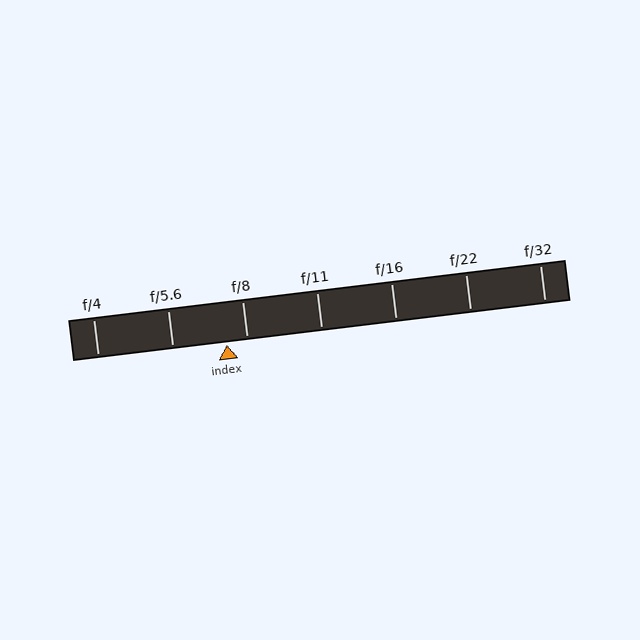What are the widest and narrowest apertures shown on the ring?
The widest aperture shown is f/4 and the narrowest is f/32.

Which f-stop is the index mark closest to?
The index mark is closest to f/8.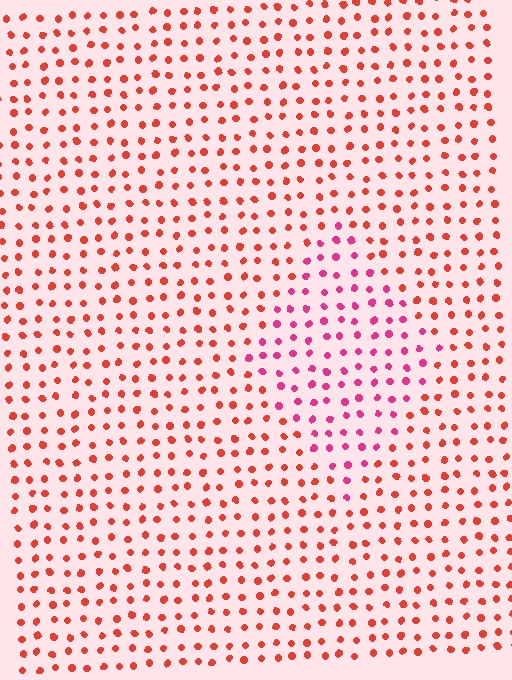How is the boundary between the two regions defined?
The boundary is defined purely by a slight shift in hue (about 35 degrees). Spacing, size, and orientation are identical on both sides.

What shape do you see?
I see a diamond.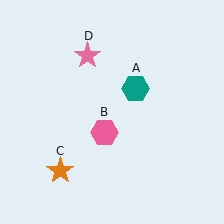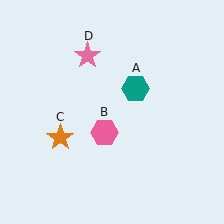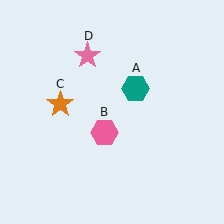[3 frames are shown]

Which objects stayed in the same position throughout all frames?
Teal hexagon (object A) and pink hexagon (object B) and pink star (object D) remained stationary.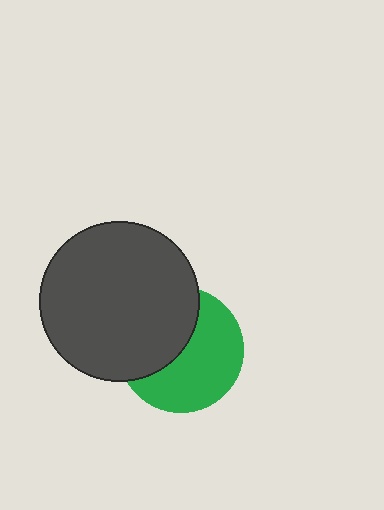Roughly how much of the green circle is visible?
About half of it is visible (roughly 56%).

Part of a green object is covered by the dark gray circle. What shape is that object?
It is a circle.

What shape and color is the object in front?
The object in front is a dark gray circle.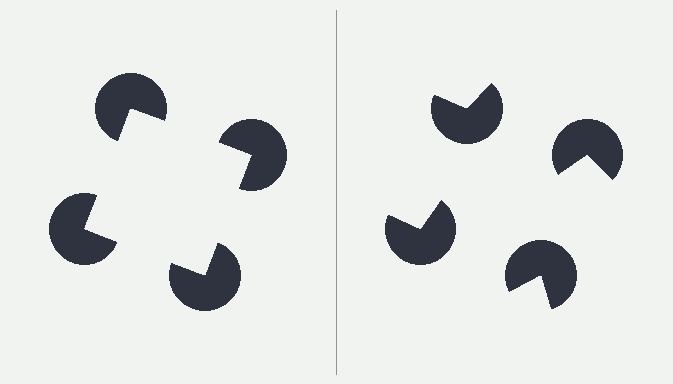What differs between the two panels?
The pac-man discs are positioned identically on both sides; only the wedge orientations differ. On the left they align to a square; on the right they are misaligned.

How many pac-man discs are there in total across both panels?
8 — 4 on each side.